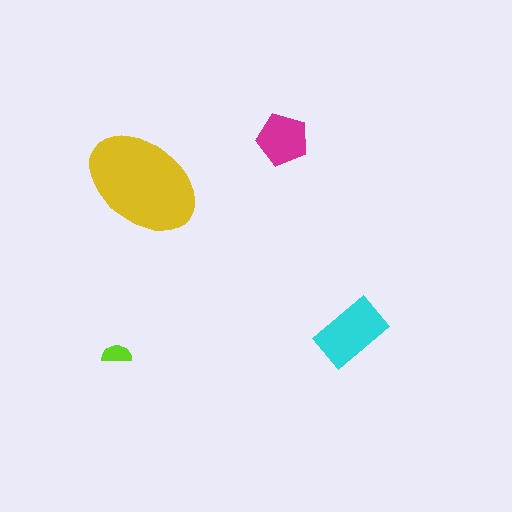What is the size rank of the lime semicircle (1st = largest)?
4th.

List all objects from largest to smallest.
The yellow ellipse, the cyan rectangle, the magenta pentagon, the lime semicircle.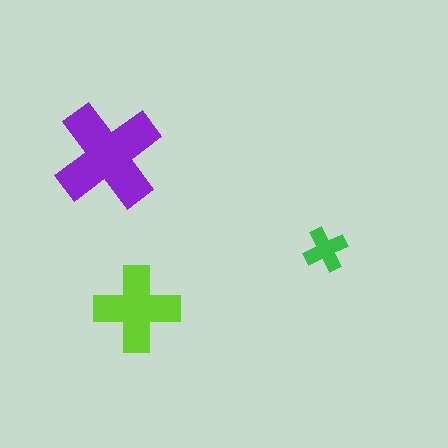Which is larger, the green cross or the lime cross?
The lime one.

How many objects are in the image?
There are 3 objects in the image.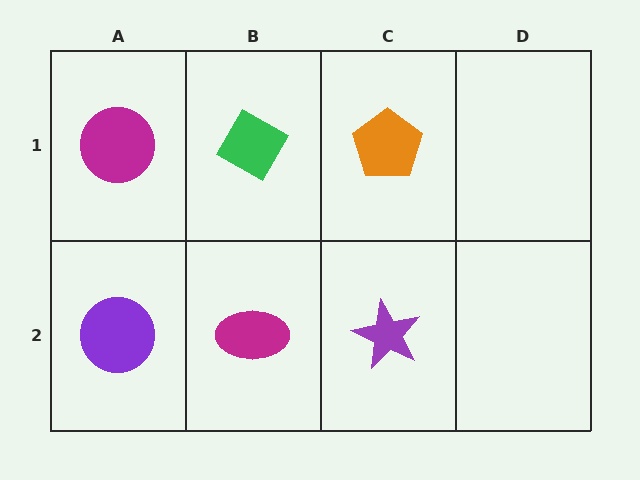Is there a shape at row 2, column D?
No, that cell is empty.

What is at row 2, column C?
A purple star.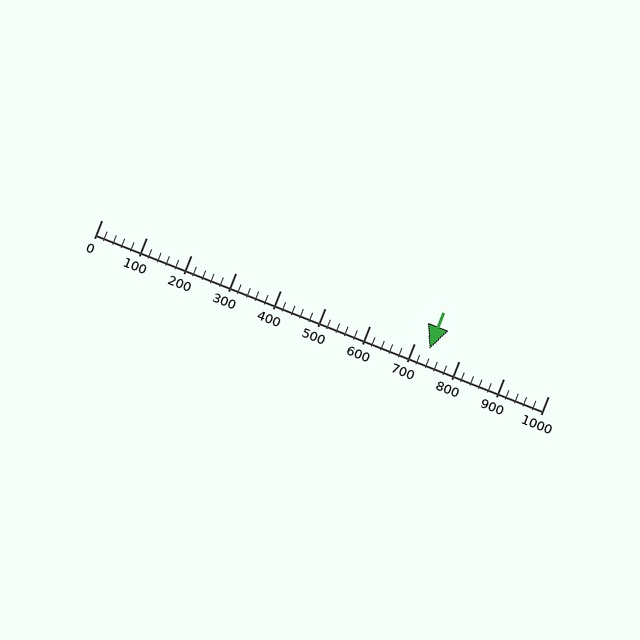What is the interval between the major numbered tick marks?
The major tick marks are spaced 100 units apart.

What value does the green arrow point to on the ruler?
The green arrow points to approximately 734.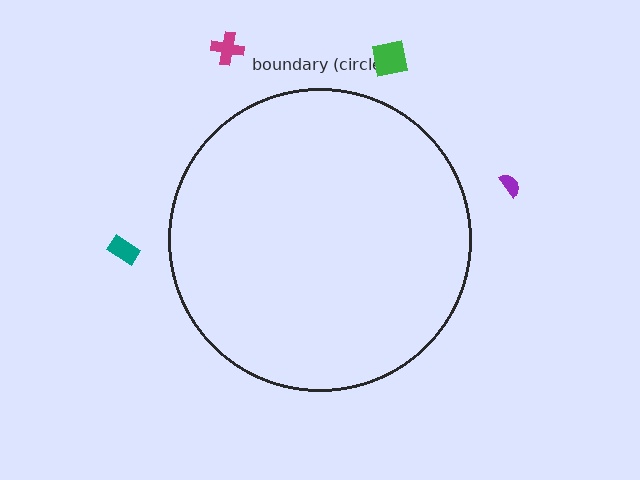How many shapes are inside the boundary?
0 inside, 4 outside.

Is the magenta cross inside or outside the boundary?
Outside.